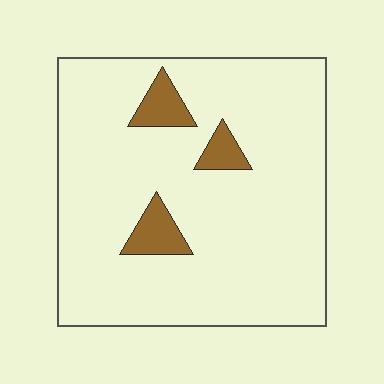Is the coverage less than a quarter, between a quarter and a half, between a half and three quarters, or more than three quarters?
Less than a quarter.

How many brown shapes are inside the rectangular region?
3.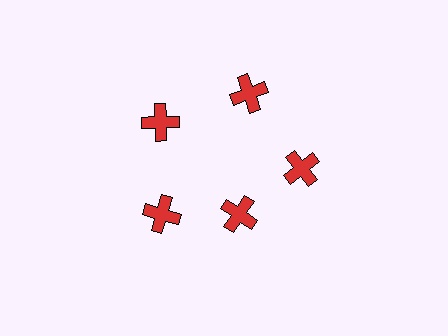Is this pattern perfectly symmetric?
No. The 5 red crosses are arranged in a ring, but one element near the 5 o'clock position is pulled inward toward the center, breaking the 5-fold rotational symmetry.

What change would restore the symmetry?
The symmetry would be restored by moving it outward, back onto the ring so that all 5 crosses sit at equal angles and equal distance from the center.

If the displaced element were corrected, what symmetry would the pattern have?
It would have 5-fold rotational symmetry — the pattern would map onto itself every 72 degrees.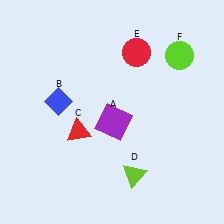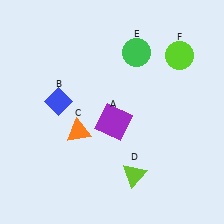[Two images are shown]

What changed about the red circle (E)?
In Image 1, E is red. In Image 2, it changed to green.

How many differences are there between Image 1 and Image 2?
There are 2 differences between the two images.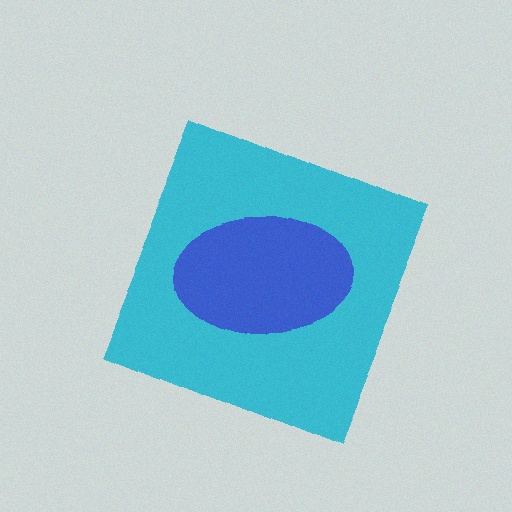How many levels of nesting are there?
2.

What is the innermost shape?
The blue ellipse.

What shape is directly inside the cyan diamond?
The blue ellipse.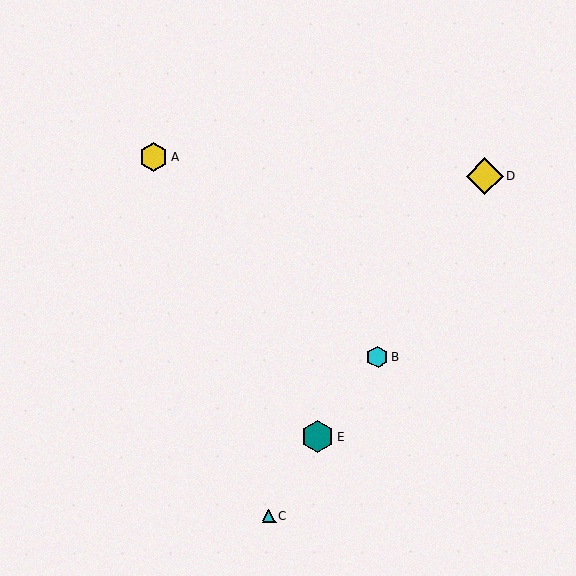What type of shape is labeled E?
Shape E is a teal hexagon.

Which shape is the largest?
The yellow diamond (labeled D) is the largest.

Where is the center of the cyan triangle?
The center of the cyan triangle is at (269, 516).